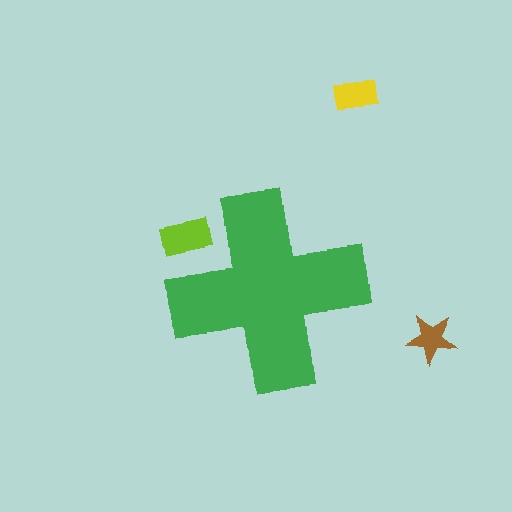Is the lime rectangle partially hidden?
Yes, the lime rectangle is partially hidden behind the green cross.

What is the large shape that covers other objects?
A green cross.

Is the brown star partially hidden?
No, the brown star is fully visible.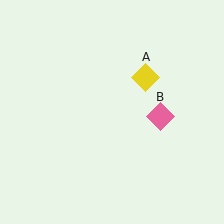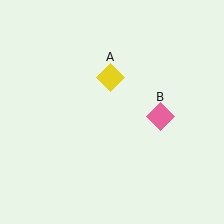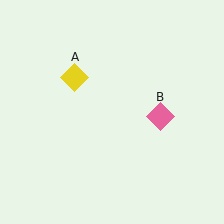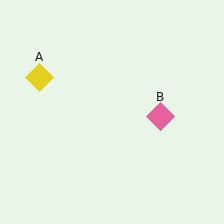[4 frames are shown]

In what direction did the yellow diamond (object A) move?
The yellow diamond (object A) moved left.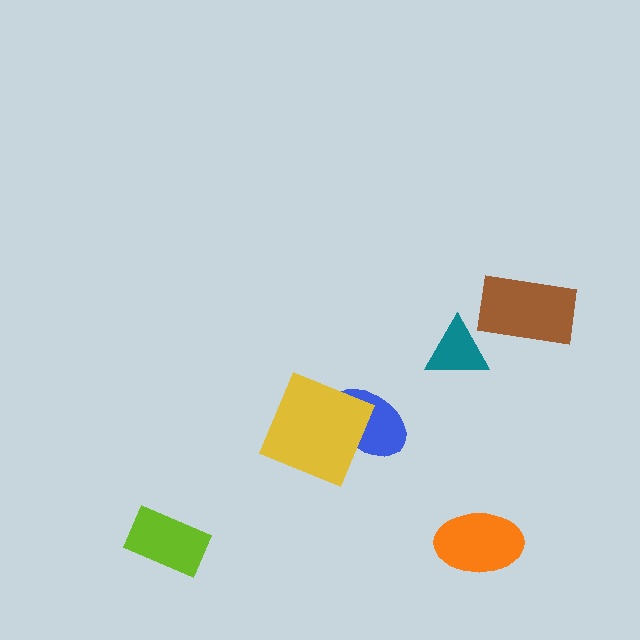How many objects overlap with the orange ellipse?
0 objects overlap with the orange ellipse.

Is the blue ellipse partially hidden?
Yes, it is partially covered by another shape.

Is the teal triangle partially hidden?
No, no other shape covers it.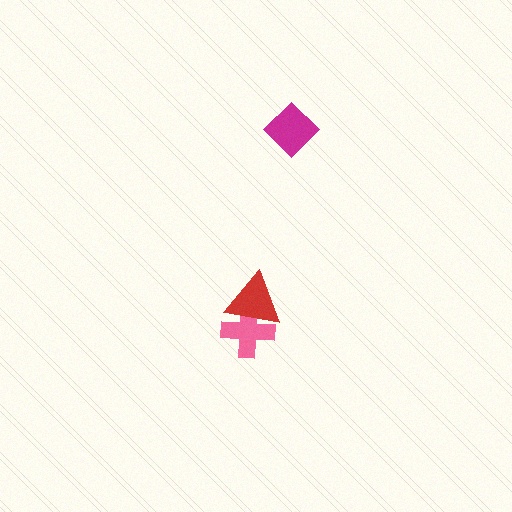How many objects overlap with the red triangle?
1 object overlaps with the red triangle.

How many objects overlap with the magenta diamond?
0 objects overlap with the magenta diamond.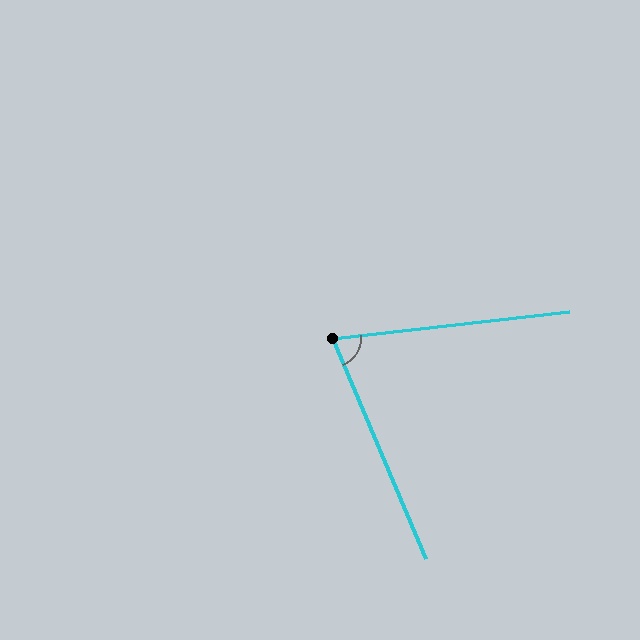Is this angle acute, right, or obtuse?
It is acute.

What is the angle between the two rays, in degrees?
Approximately 74 degrees.